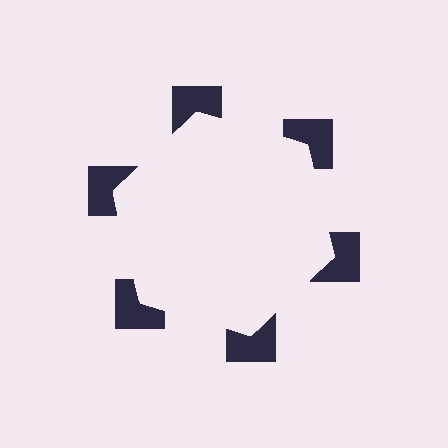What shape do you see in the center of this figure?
An illusory hexagon — its edges are inferred from the aligned wedge cuts in the notched squares, not physically drawn.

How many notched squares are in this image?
There are 6 — one at each vertex of the illusory hexagon.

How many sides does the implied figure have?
6 sides.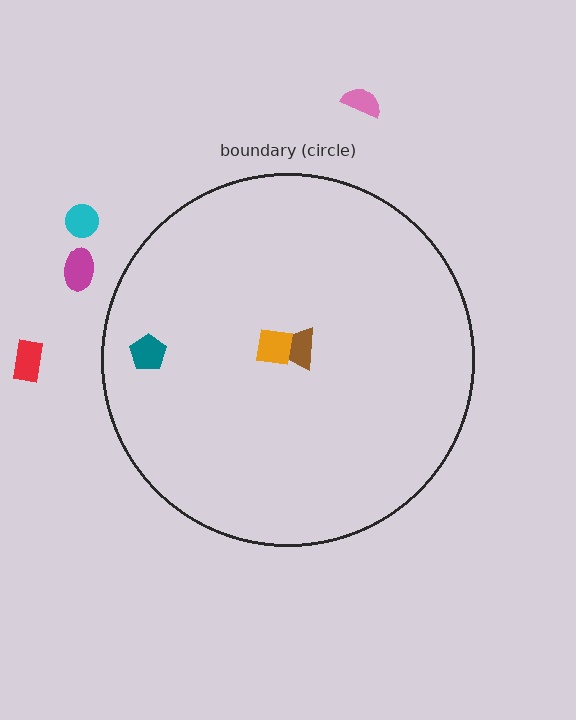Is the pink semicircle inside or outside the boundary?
Outside.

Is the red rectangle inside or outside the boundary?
Outside.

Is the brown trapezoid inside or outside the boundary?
Inside.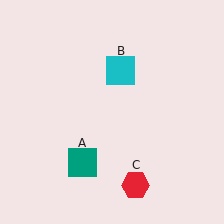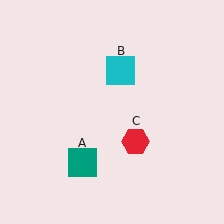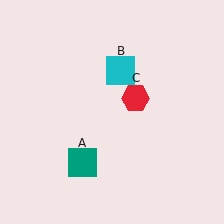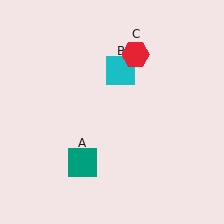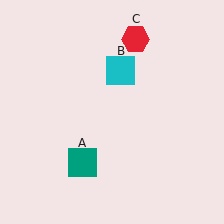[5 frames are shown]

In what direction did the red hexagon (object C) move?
The red hexagon (object C) moved up.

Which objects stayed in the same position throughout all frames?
Teal square (object A) and cyan square (object B) remained stationary.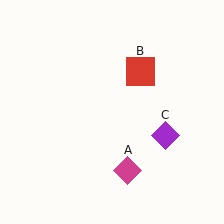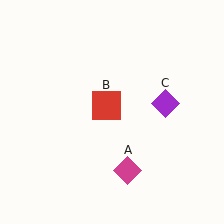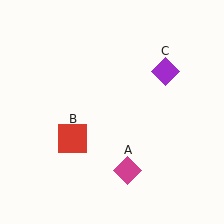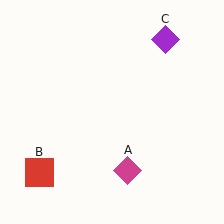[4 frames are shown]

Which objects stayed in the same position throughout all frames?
Magenta diamond (object A) remained stationary.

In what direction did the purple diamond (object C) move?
The purple diamond (object C) moved up.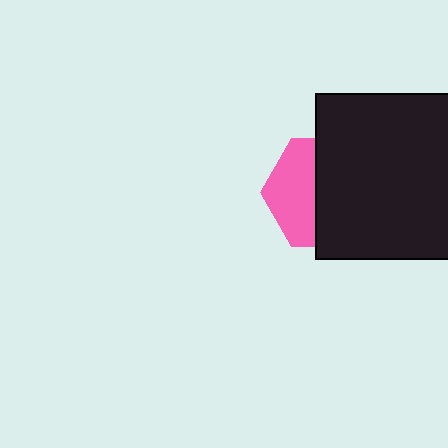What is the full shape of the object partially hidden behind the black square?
The partially hidden object is a pink hexagon.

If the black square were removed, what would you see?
You would see the complete pink hexagon.